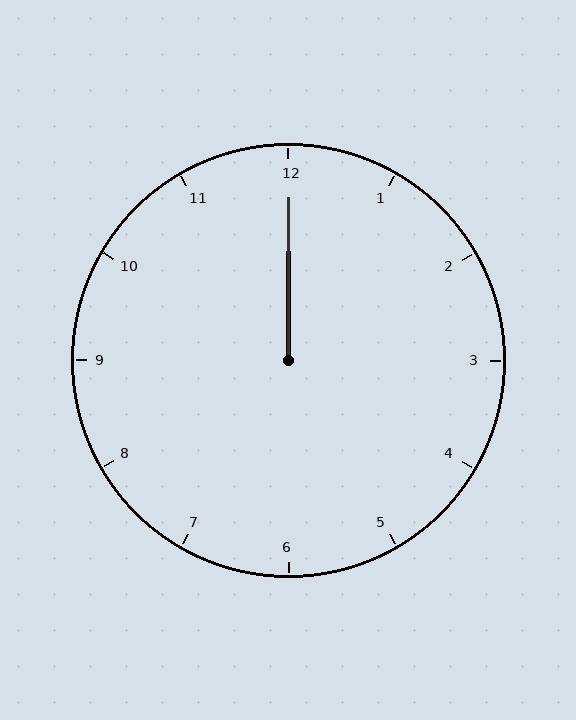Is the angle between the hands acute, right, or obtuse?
It is acute.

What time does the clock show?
12:00.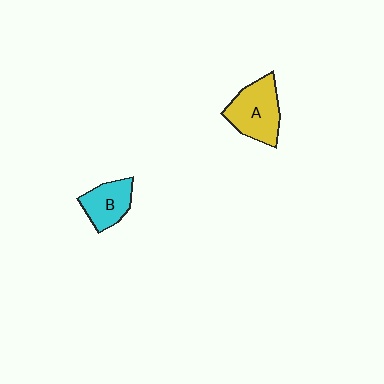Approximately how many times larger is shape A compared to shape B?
Approximately 1.4 times.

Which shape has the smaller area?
Shape B (cyan).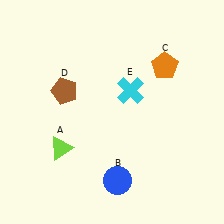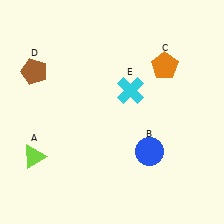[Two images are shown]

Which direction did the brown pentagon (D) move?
The brown pentagon (D) moved left.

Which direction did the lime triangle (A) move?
The lime triangle (A) moved left.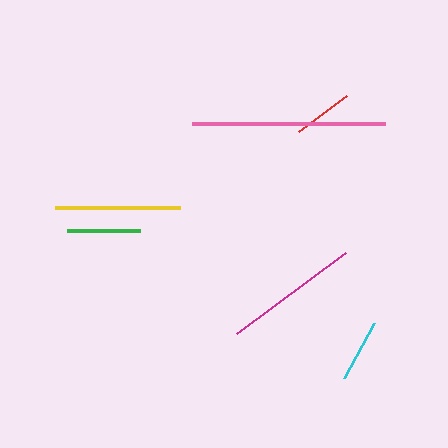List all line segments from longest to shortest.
From longest to shortest: pink, magenta, yellow, green, cyan, red.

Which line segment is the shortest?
The red line is the shortest at approximately 61 pixels.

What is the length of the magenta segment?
The magenta segment is approximately 136 pixels long.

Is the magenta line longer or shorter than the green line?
The magenta line is longer than the green line.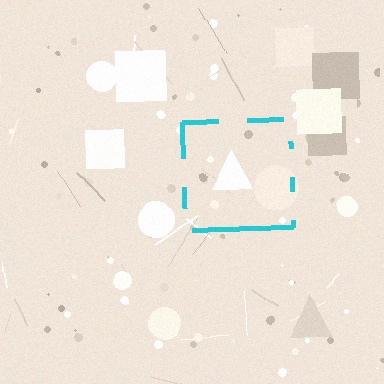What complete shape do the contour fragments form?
The contour fragments form a square.